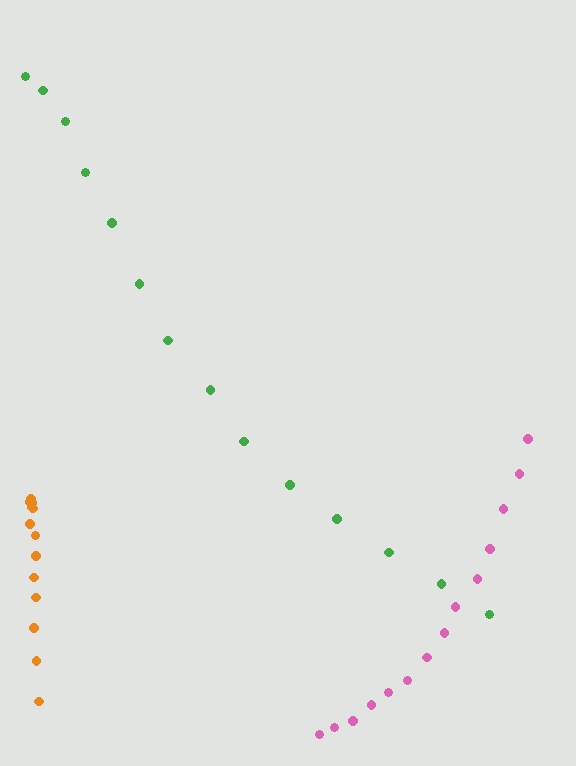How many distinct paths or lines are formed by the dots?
There are 3 distinct paths.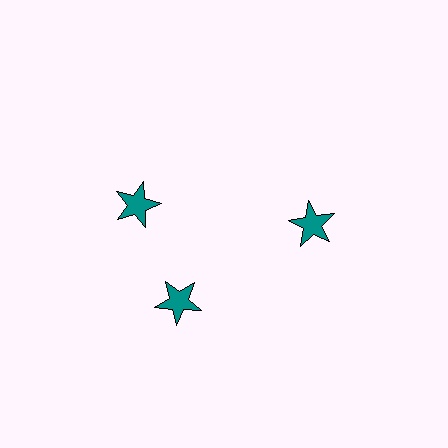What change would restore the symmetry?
The symmetry would be restored by rotating it back into even spacing with its neighbors so that all 3 stars sit at equal angles and equal distance from the center.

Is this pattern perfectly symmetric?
No. The 3 teal stars are arranged in a ring, but one element near the 11 o'clock position is rotated out of alignment along the ring, breaking the 3-fold rotational symmetry.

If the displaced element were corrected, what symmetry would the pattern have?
It would have 3-fold rotational symmetry — the pattern would map onto itself every 120 degrees.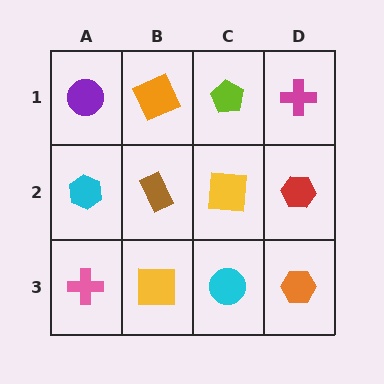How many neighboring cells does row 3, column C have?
3.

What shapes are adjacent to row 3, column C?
A yellow square (row 2, column C), a yellow square (row 3, column B), an orange hexagon (row 3, column D).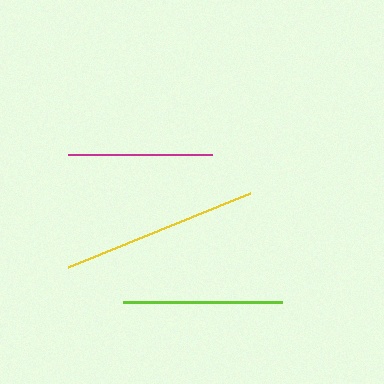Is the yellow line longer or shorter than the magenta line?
The yellow line is longer than the magenta line.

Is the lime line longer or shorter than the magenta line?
The lime line is longer than the magenta line.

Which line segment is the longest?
The yellow line is the longest at approximately 197 pixels.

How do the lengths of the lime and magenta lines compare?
The lime and magenta lines are approximately the same length.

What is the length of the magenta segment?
The magenta segment is approximately 145 pixels long.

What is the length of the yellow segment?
The yellow segment is approximately 197 pixels long.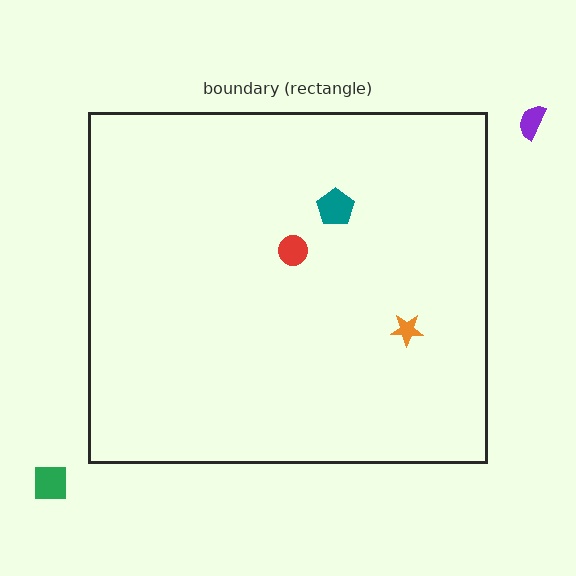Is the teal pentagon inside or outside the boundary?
Inside.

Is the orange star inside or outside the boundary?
Inside.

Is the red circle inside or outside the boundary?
Inside.